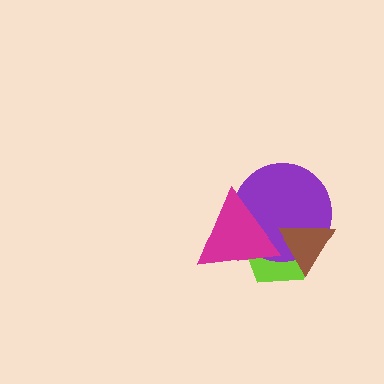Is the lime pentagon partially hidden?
Yes, it is partially covered by another shape.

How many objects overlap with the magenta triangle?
3 objects overlap with the magenta triangle.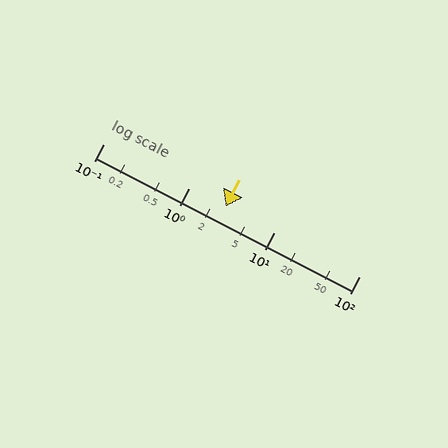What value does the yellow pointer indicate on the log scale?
The pointer indicates approximately 2.7.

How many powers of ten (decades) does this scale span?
The scale spans 3 decades, from 0.1 to 100.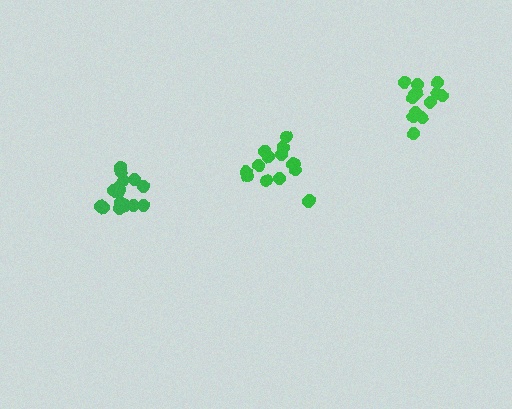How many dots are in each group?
Group 1: 16 dots, Group 2: 15 dots, Group 3: 12 dots (43 total).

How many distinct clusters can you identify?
There are 3 distinct clusters.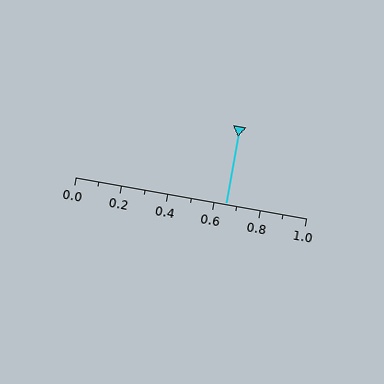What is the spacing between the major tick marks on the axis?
The major ticks are spaced 0.2 apart.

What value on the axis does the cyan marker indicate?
The marker indicates approximately 0.65.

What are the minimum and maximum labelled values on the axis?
The axis runs from 0.0 to 1.0.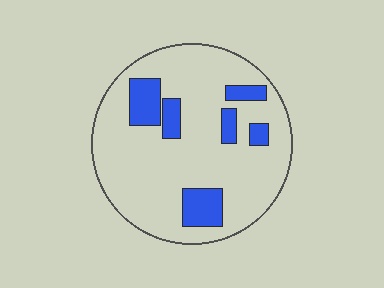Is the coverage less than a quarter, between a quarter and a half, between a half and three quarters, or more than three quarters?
Less than a quarter.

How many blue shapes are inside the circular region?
6.